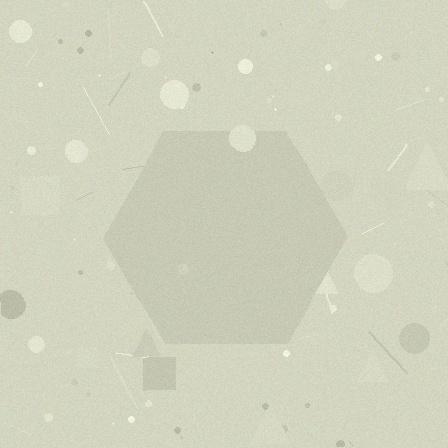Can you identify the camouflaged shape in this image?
The camouflaged shape is a hexagon.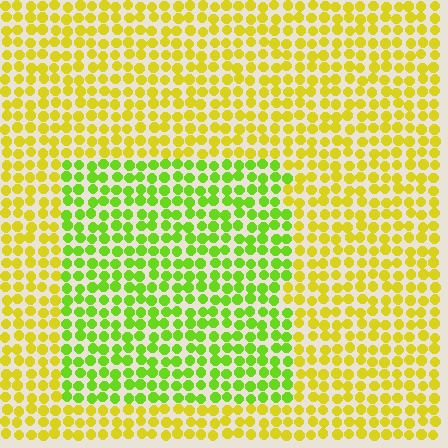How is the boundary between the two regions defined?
The boundary is defined purely by a slight shift in hue (about 38 degrees). Spacing, size, and orientation are identical on both sides.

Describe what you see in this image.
The image is filled with small yellow elements in a uniform arrangement. A rectangle-shaped region is visible where the elements are tinted to a slightly different hue, forming a subtle color boundary.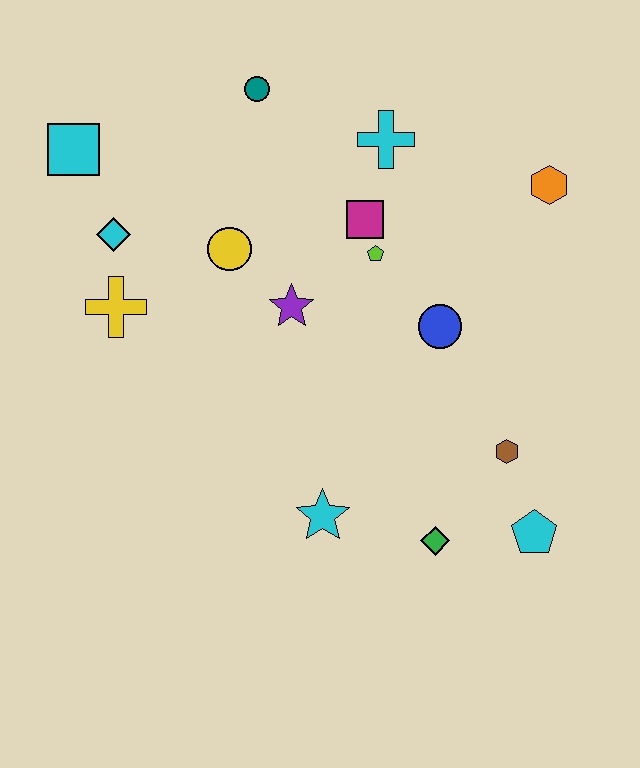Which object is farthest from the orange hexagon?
The cyan square is farthest from the orange hexagon.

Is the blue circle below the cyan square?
Yes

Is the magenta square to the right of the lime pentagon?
No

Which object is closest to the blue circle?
The lime pentagon is closest to the blue circle.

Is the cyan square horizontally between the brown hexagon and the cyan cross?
No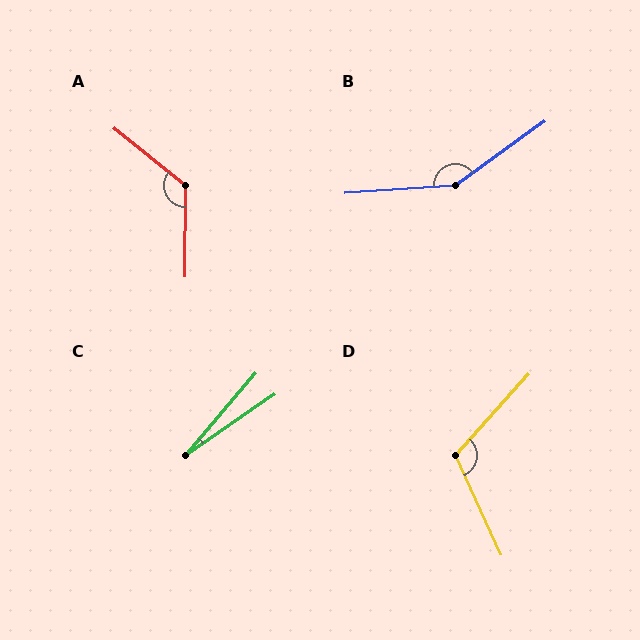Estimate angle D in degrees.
Approximately 113 degrees.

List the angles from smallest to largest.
C (15°), D (113°), A (128°), B (148°).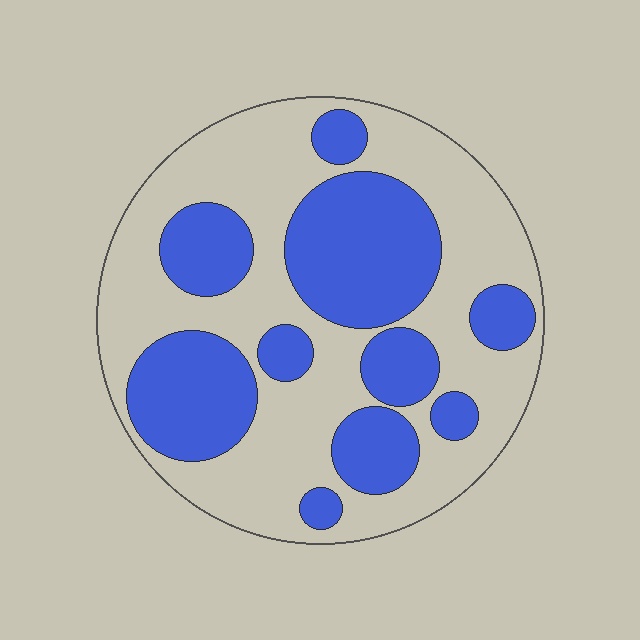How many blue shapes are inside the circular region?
10.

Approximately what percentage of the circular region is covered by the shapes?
Approximately 40%.